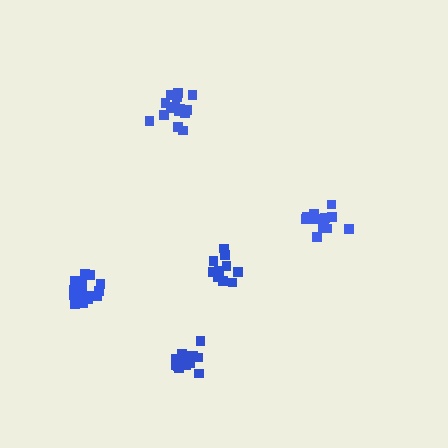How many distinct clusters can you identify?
There are 5 distinct clusters.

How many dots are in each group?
Group 1: 16 dots, Group 2: 16 dots, Group 3: 15 dots, Group 4: 11 dots, Group 5: 12 dots (70 total).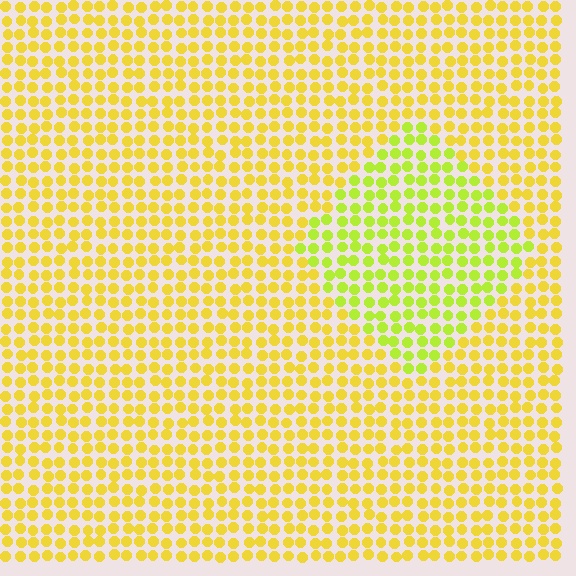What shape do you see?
I see a diamond.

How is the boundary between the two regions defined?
The boundary is defined purely by a slight shift in hue (about 28 degrees). Spacing, size, and orientation are identical on both sides.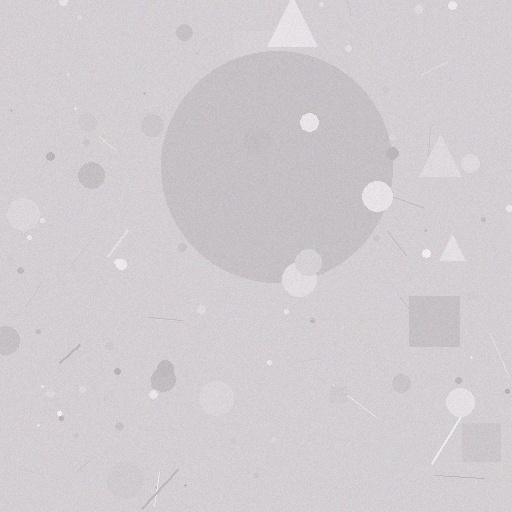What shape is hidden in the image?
A circle is hidden in the image.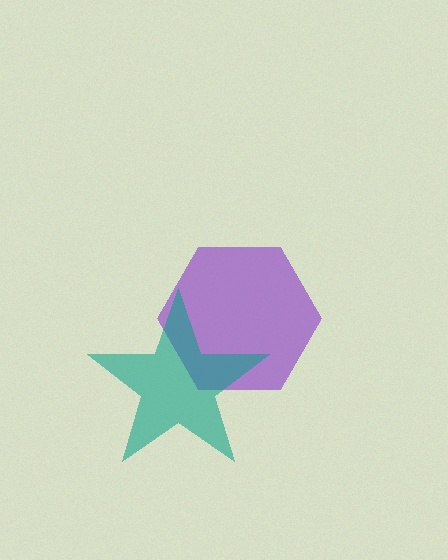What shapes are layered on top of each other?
The layered shapes are: a purple hexagon, a teal star.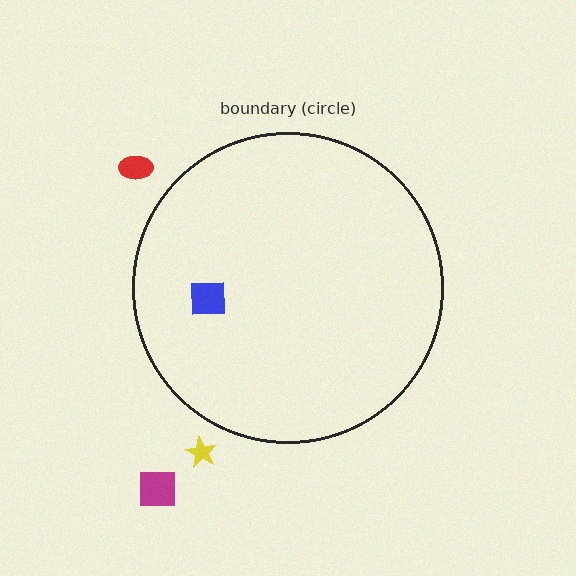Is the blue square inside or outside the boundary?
Inside.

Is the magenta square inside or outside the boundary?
Outside.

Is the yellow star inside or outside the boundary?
Outside.